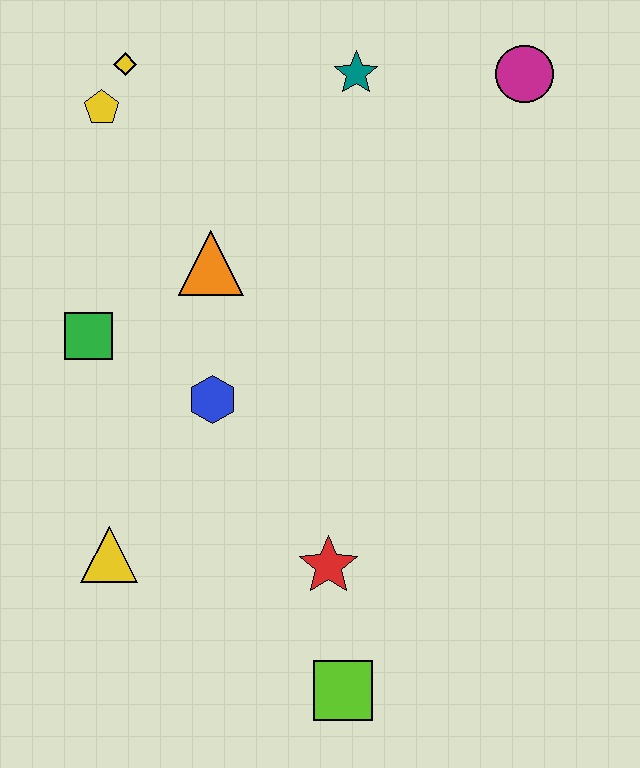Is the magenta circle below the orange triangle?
No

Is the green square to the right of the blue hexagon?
No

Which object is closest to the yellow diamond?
The yellow pentagon is closest to the yellow diamond.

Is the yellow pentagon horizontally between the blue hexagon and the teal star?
No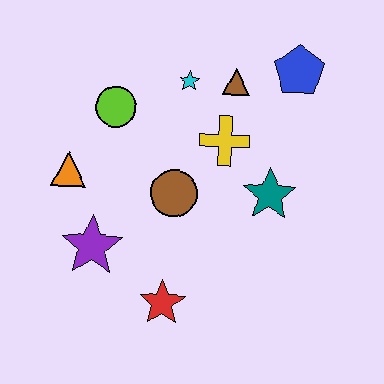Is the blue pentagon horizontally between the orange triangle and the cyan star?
No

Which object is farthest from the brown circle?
The blue pentagon is farthest from the brown circle.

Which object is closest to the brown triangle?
The cyan star is closest to the brown triangle.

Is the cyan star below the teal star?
No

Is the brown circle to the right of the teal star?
No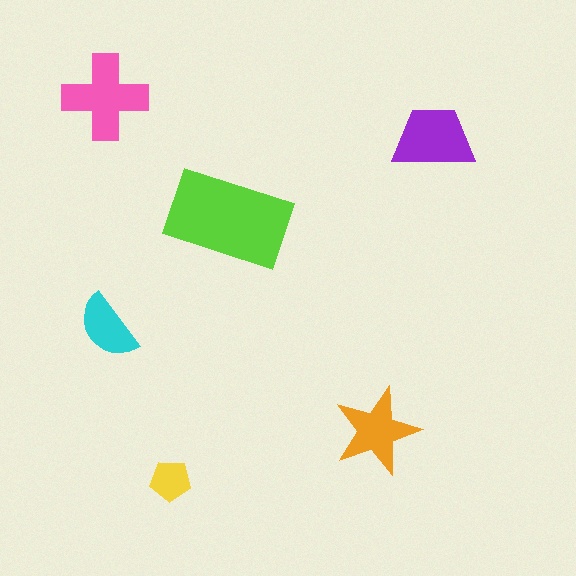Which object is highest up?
The pink cross is topmost.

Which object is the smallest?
The yellow pentagon.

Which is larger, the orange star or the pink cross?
The pink cross.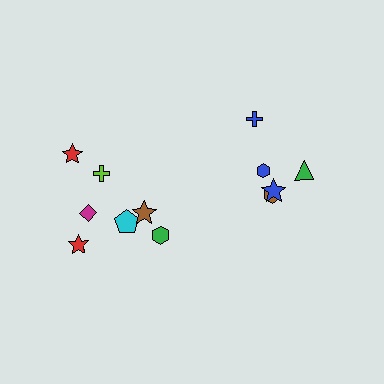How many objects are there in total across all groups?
There are 12 objects.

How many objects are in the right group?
There are 5 objects.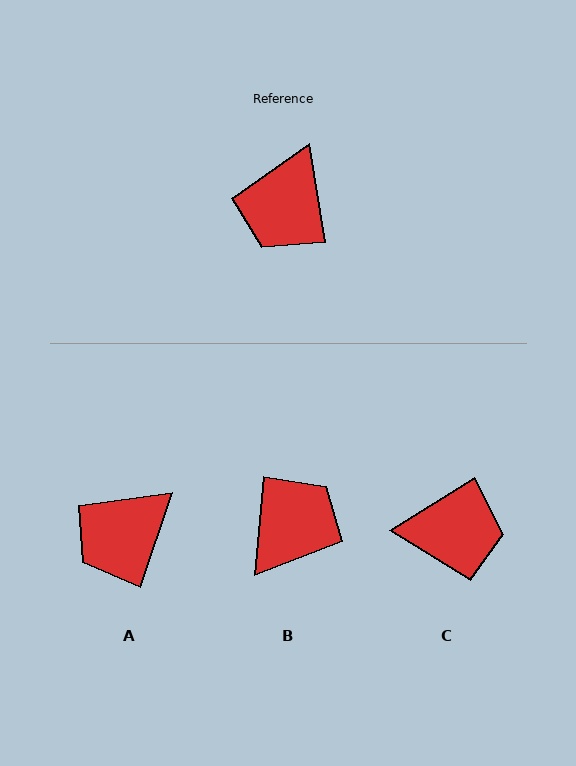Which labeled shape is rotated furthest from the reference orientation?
B, about 165 degrees away.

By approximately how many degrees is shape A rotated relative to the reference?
Approximately 28 degrees clockwise.